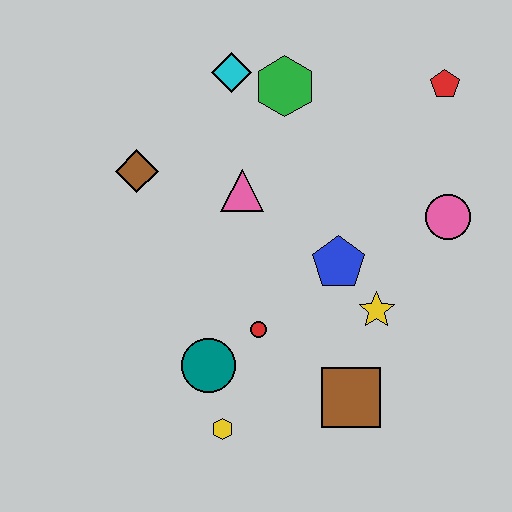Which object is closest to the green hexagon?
The cyan diamond is closest to the green hexagon.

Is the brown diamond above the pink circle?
Yes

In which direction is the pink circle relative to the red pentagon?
The pink circle is below the red pentagon.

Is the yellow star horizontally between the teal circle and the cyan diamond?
No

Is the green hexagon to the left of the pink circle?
Yes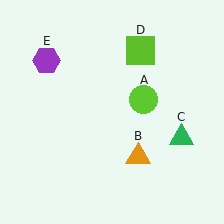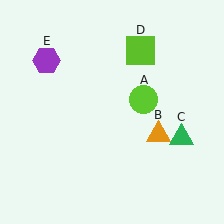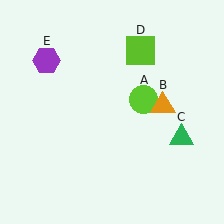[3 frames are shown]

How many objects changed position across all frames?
1 object changed position: orange triangle (object B).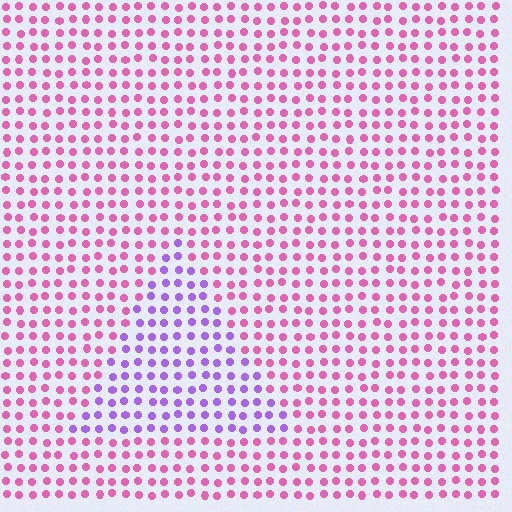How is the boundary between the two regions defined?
The boundary is defined purely by a slight shift in hue (about 49 degrees). Spacing, size, and orientation are identical on both sides.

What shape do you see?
I see a triangle.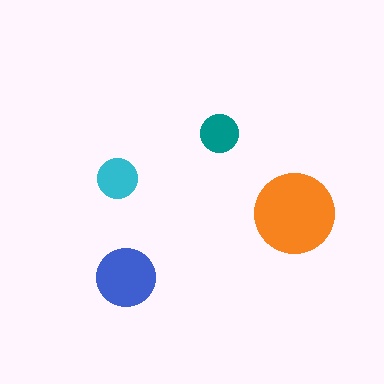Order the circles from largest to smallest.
the orange one, the blue one, the cyan one, the teal one.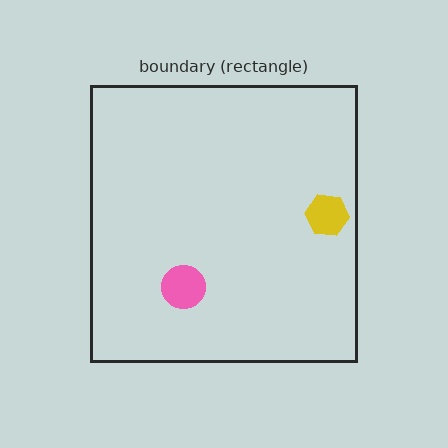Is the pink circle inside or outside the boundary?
Inside.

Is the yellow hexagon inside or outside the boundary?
Inside.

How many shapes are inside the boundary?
2 inside, 0 outside.